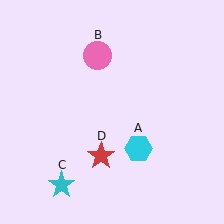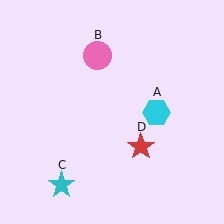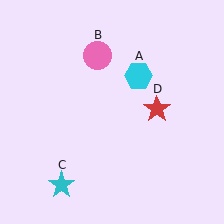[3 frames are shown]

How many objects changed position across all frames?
2 objects changed position: cyan hexagon (object A), red star (object D).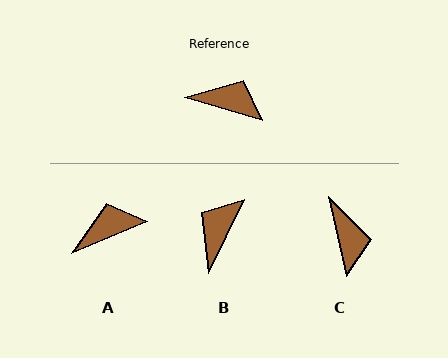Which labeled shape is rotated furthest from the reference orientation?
B, about 80 degrees away.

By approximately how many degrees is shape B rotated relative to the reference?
Approximately 80 degrees counter-clockwise.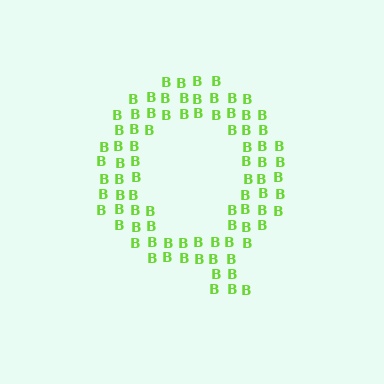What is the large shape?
The large shape is the letter Q.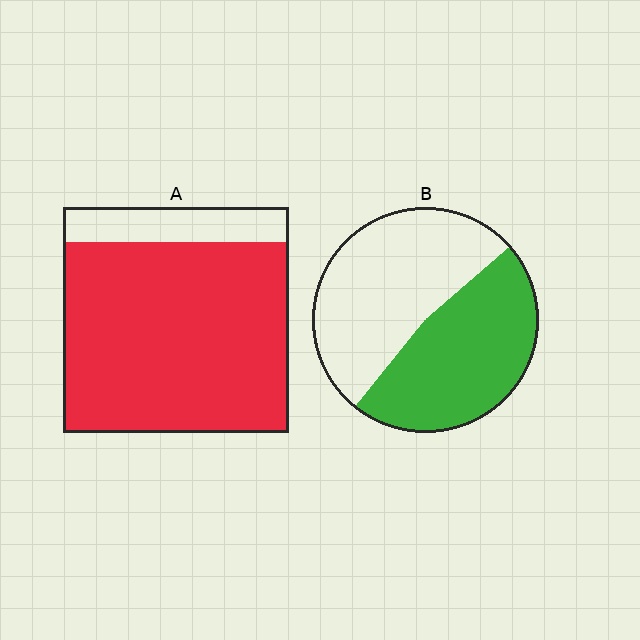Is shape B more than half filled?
Roughly half.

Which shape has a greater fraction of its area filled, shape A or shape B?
Shape A.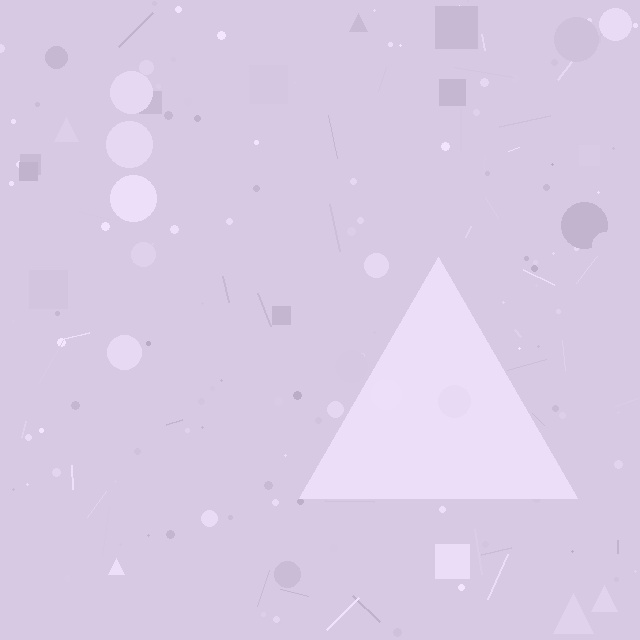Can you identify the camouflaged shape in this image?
The camouflaged shape is a triangle.